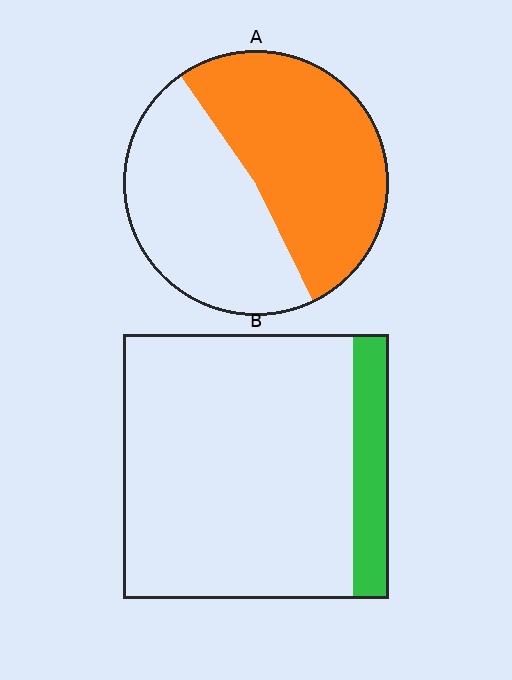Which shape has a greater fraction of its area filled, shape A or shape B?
Shape A.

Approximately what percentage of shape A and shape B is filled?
A is approximately 55% and B is approximately 15%.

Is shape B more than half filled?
No.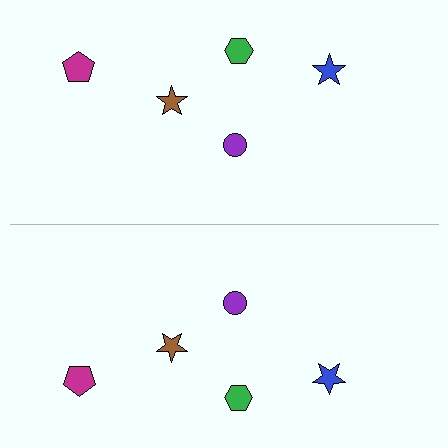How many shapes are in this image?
There are 10 shapes in this image.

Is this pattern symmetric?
Yes, this pattern has bilateral (reflection) symmetry.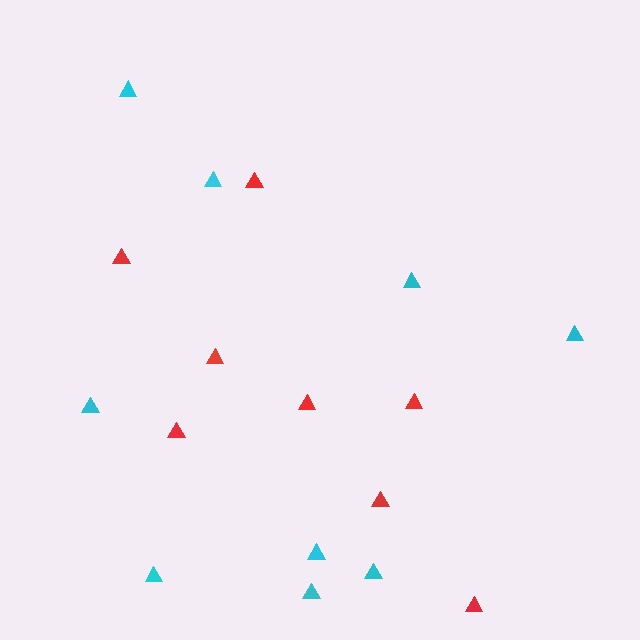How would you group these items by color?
There are 2 groups: one group of red triangles (8) and one group of cyan triangles (9).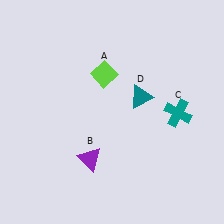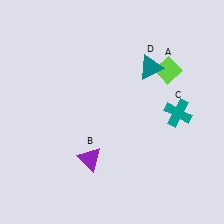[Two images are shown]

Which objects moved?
The objects that moved are: the lime diamond (A), the teal triangle (D).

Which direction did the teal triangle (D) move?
The teal triangle (D) moved up.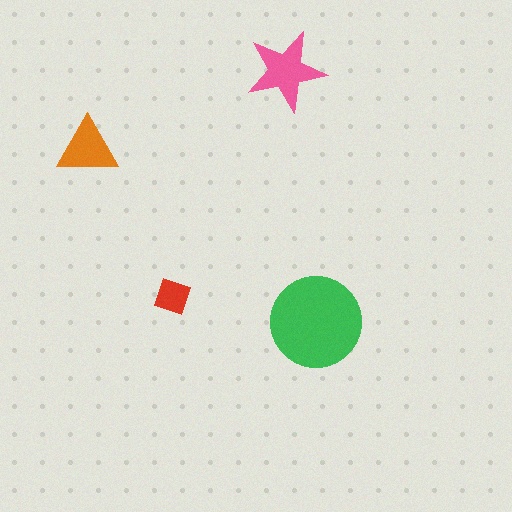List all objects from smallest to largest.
The red diamond, the orange triangle, the pink star, the green circle.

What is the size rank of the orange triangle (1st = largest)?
3rd.